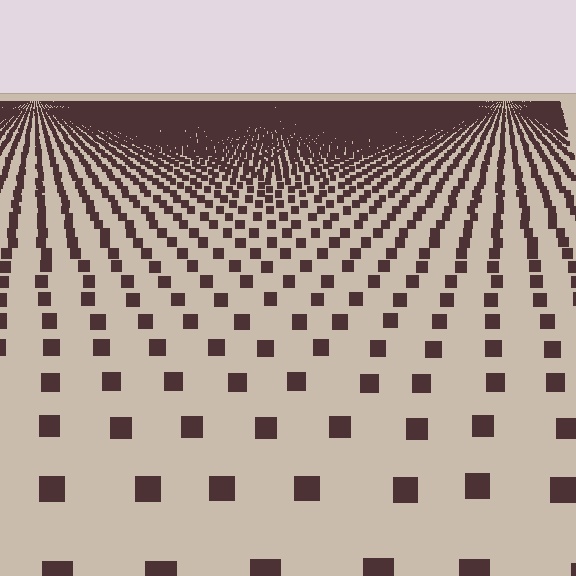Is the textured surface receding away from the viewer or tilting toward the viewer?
The surface is receding away from the viewer. Texture elements get smaller and denser toward the top.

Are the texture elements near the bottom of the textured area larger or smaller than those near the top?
Larger. Near the bottom, elements are closer to the viewer and appear at a bigger on-screen size.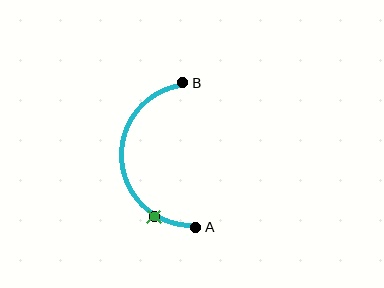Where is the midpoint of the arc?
The arc midpoint is the point on the curve farthest from the straight line joining A and B. It sits to the left of that line.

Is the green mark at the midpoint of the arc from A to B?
No. The green mark lies on the arc but is closer to endpoint A. The arc midpoint would be at the point on the curve equidistant along the arc from both A and B.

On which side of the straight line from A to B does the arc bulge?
The arc bulges to the left of the straight line connecting A and B.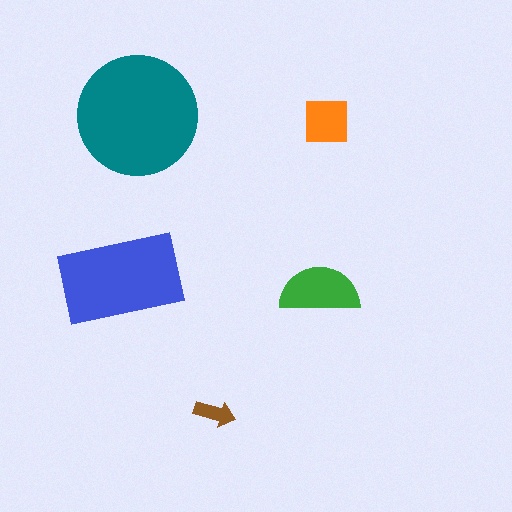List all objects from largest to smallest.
The teal circle, the blue rectangle, the green semicircle, the orange square, the brown arrow.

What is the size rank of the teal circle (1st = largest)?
1st.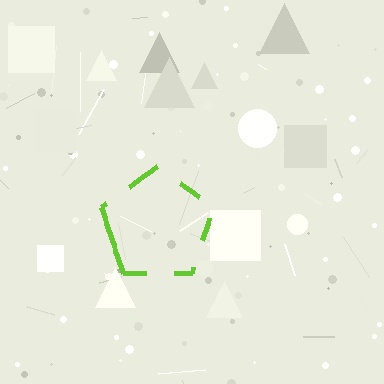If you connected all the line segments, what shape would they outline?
They would outline a pentagon.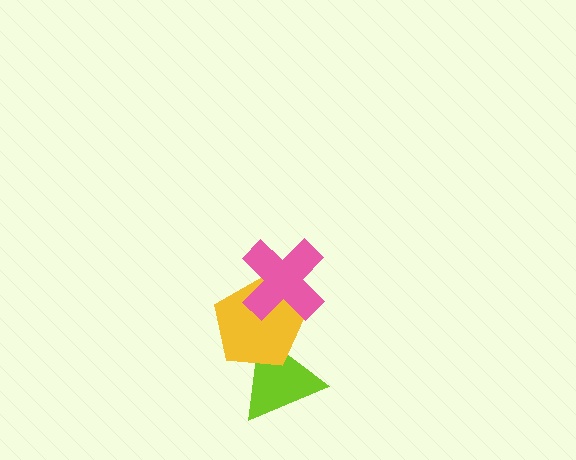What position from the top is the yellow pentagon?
The yellow pentagon is 2nd from the top.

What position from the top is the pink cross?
The pink cross is 1st from the top.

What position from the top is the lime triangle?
The lime triangle is 3rd from the top.